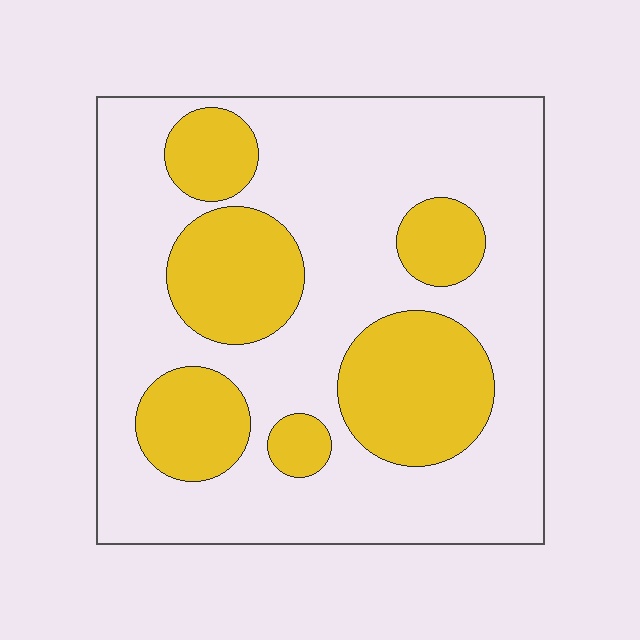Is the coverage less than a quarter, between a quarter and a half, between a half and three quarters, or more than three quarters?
Between a quarter and a half.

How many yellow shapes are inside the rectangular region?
6.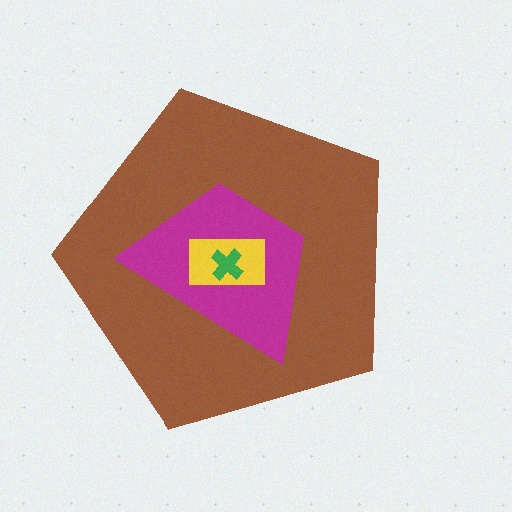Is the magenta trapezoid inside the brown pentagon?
Yes.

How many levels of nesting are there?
4.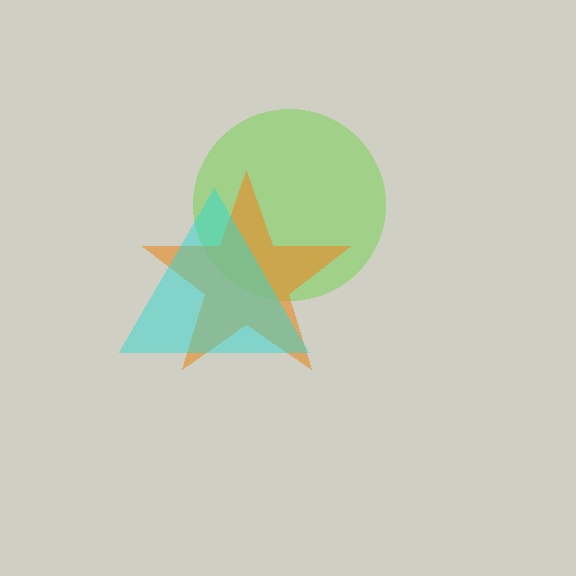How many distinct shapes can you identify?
There are 3 distinct shapes: a lime circle, an orange star, a cyan triangle.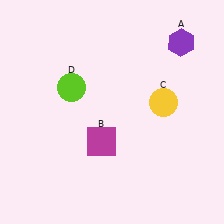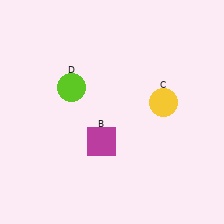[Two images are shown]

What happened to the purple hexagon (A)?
The purple hexagon (A) was removed in Image 2. It was in the top-right area of Image 1.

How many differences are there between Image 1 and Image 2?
There is 1 difference between the two images.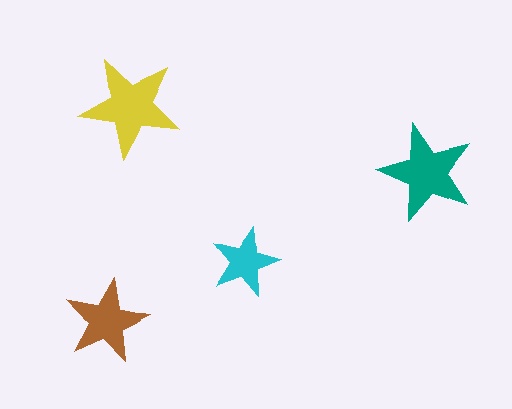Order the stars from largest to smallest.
the yellow one, the teal one, the brown one, the cyan one.